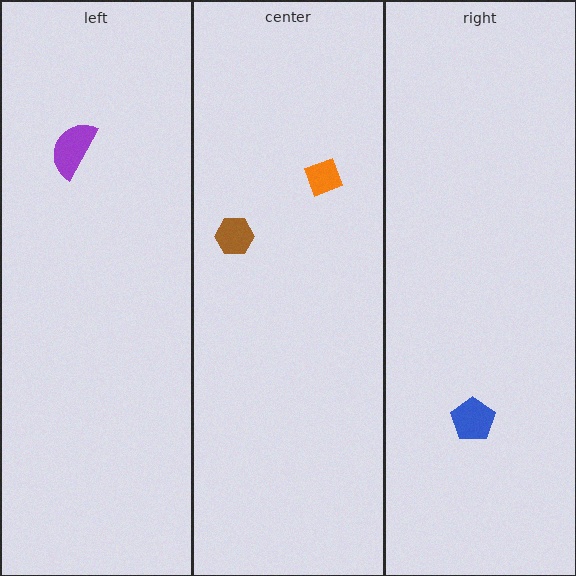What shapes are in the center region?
The brown hexagon, the orange diamond.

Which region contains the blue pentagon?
The right region.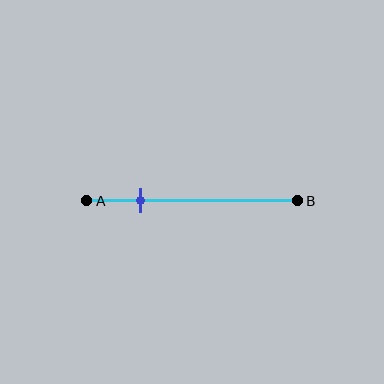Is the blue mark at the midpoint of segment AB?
No, the mark is at about 25% from A, not at the 50% midpoint.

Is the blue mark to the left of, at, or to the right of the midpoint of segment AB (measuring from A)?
The blue mark is to the left of the midpoint of segment AB.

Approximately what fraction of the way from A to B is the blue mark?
The blue mark is approximately 25% of the way from A to B.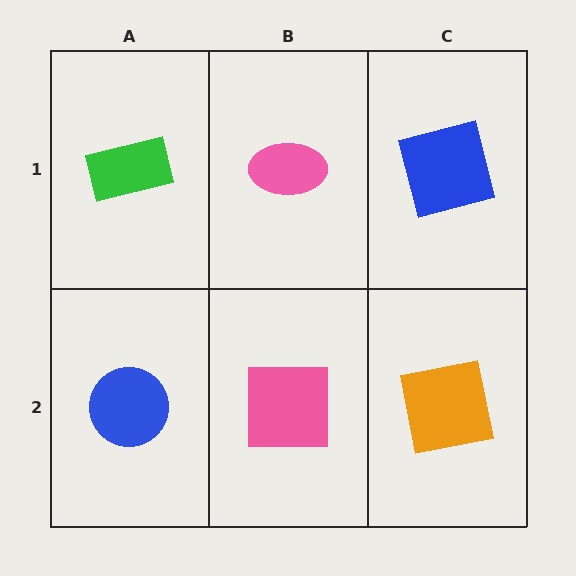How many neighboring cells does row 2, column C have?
2.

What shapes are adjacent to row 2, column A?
A green rectangle (row 1, column A), a pink square (row 2, column B).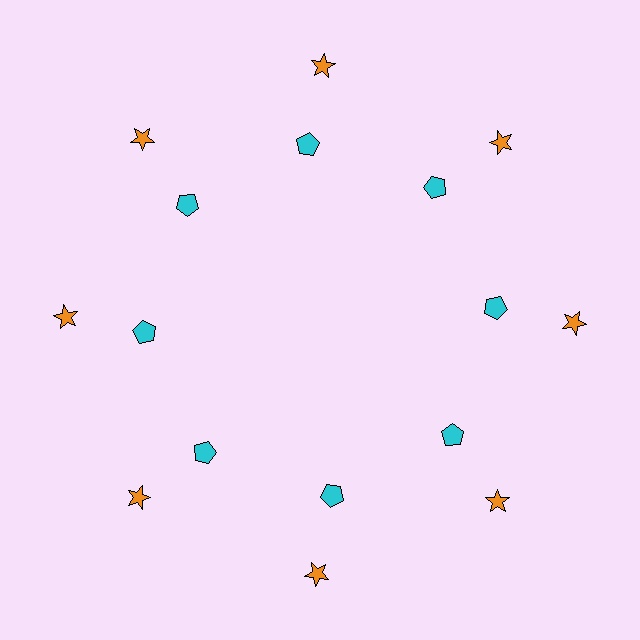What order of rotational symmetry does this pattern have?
This pattern has 8-fold rotational symmetry.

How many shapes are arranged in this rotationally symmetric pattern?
There are 16 shapes, arranged in 8 groups of 2.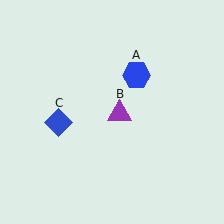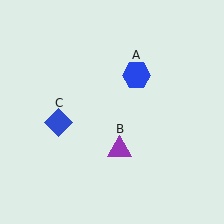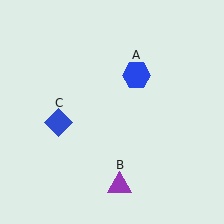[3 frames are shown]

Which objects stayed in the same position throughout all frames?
Blue hexagon (object A) and blue diamond (object C) remained stationary.